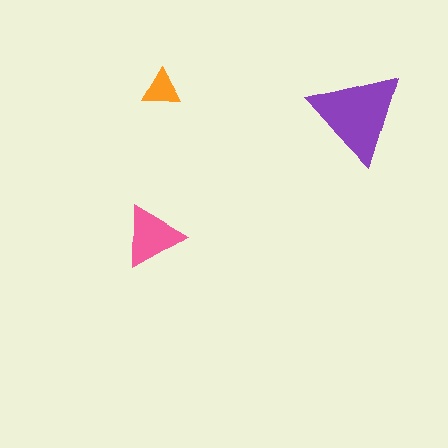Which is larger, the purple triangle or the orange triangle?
The purple one.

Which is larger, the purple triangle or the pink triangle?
The purple one.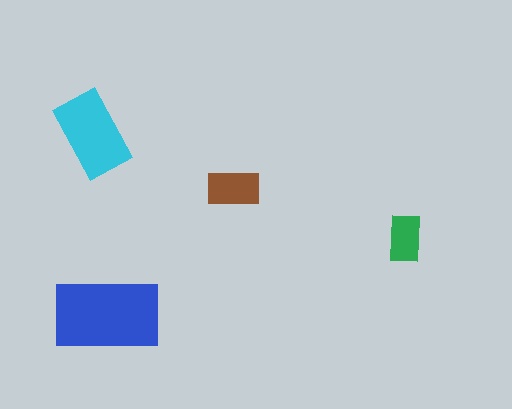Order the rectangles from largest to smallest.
the blue one, the cyan one, the brown one, the green one.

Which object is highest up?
The cyan rectangle is topmost.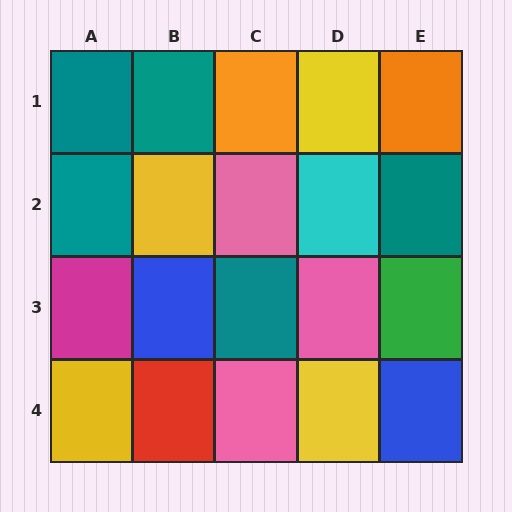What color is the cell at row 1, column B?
Teal.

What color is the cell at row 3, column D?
Pink.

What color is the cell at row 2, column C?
Pink.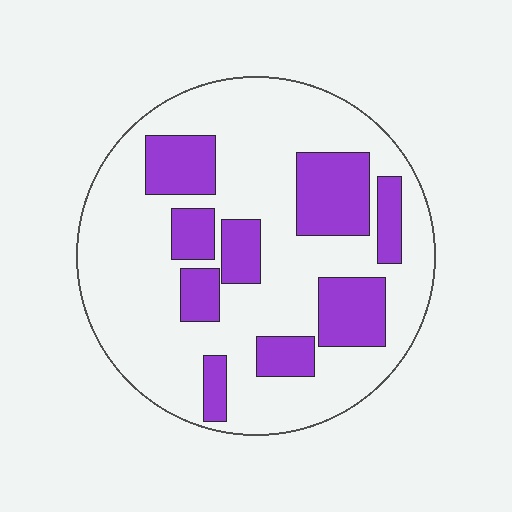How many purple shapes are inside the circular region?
9.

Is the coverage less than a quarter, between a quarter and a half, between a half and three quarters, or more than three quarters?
Between a quarter and a half.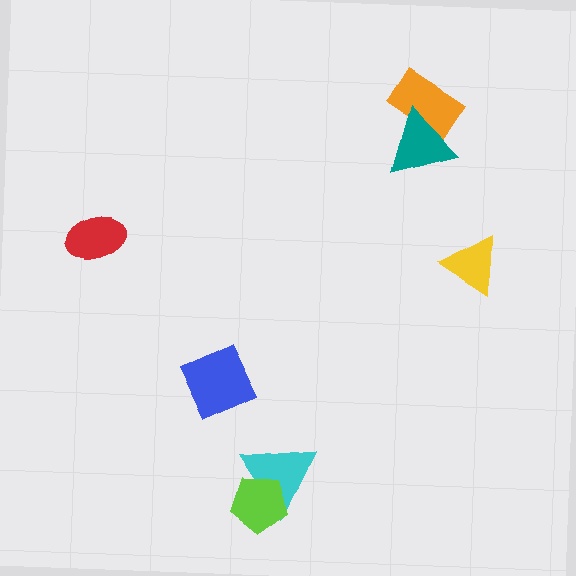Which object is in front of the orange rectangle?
The teal triangle is in front of the orange rectangle.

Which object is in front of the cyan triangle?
The lime pentagon is in front of the cyan triangle.